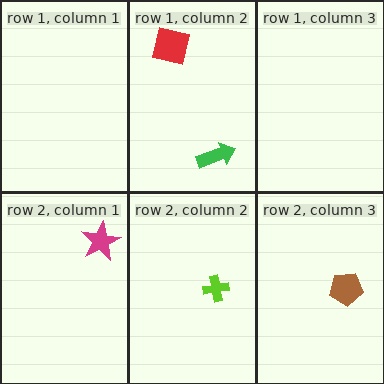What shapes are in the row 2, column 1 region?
The magenta star.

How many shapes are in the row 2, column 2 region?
1.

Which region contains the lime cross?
The row 2, column 2 region.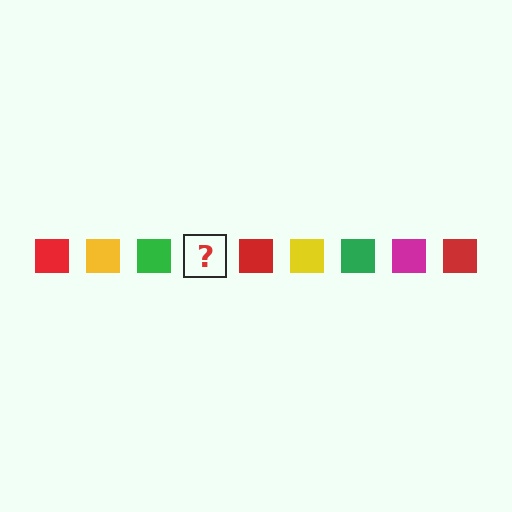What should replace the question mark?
The question mark should be replaced with a magenta square.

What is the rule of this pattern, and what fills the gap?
The rule is that the pattern cycles through red, yellow, green, magenta squares. The gap should be filled with a magenta square.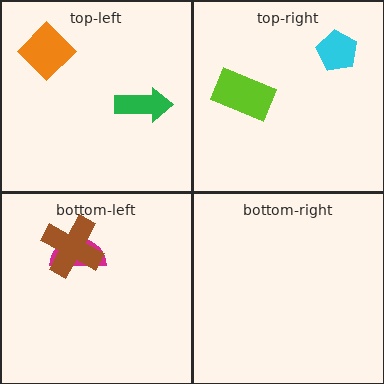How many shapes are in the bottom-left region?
2.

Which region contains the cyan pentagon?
The top-right region.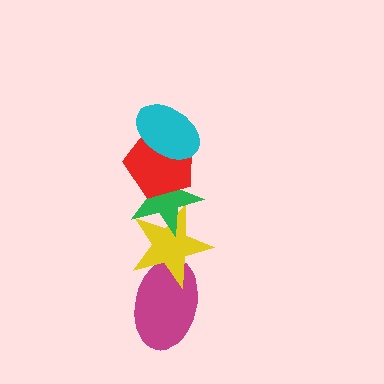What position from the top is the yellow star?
The yellow star is 4th from the top.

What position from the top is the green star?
The green star is 3rd from the top.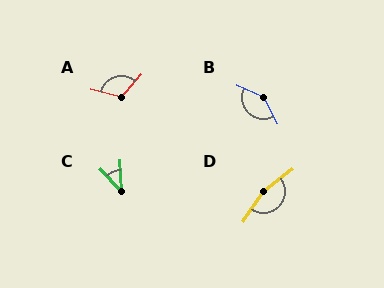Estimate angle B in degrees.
Approximately 140 degrees.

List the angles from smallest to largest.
C (40°), A (118°), B (140°), D (161°).